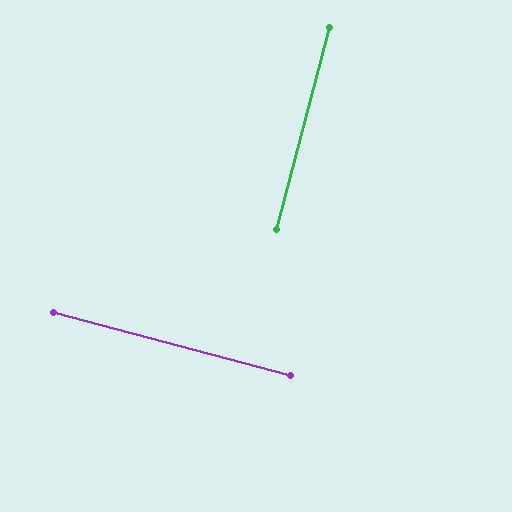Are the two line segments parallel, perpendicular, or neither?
Perpendicular — they meet at approximately 90°.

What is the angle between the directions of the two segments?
Approximately 90 degrees.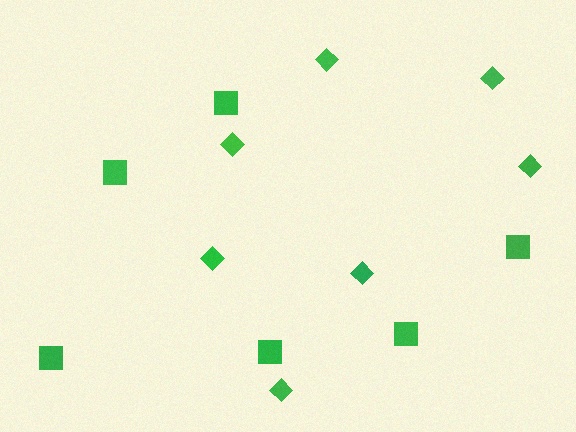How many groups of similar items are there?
There are 2 groups: one group of squares (6) and one group of diamonds (7).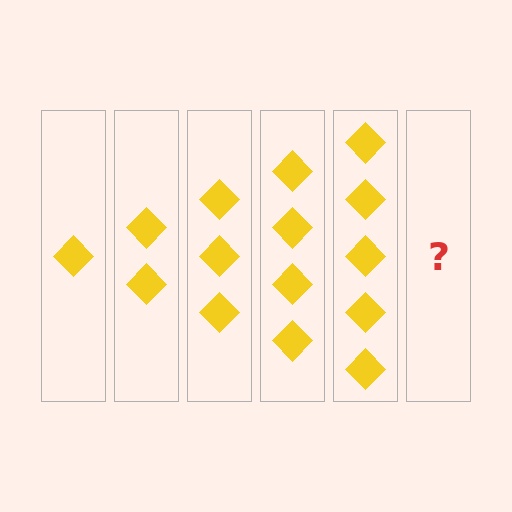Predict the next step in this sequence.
The next step is 6 diamonds.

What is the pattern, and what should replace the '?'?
The pattern is that each step adds one more diamond. The '?' should be 6 diamonds.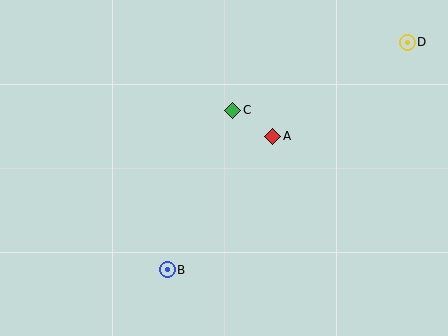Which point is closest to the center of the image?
Point A at (273, 136) is closest to the center.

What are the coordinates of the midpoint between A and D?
The midpoint between A and D is at (340, 89).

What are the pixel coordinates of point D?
Point D is at (407, 42).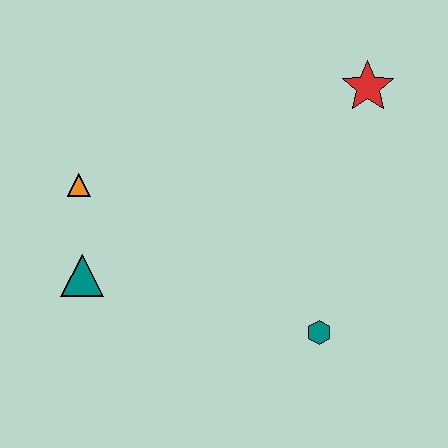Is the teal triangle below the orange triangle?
Yes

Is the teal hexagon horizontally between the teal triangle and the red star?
Yes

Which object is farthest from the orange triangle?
The red star is farthest from the orange triangle.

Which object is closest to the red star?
The teal hexagon is closest to the red star.